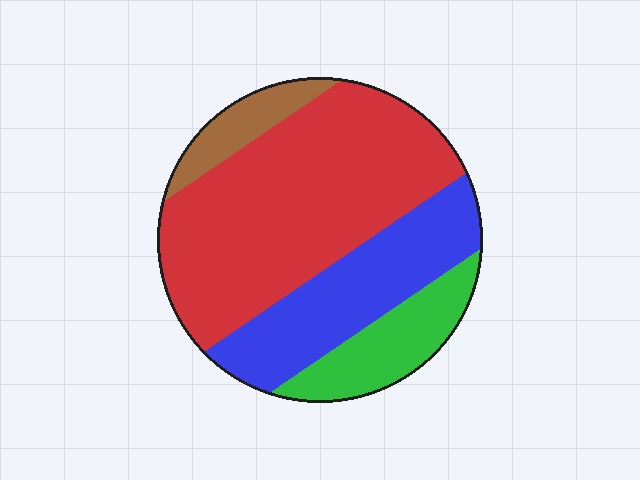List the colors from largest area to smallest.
From largest to smallest: red, blue, green, brown.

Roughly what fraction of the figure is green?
Green takes up less than a sixth of the figure.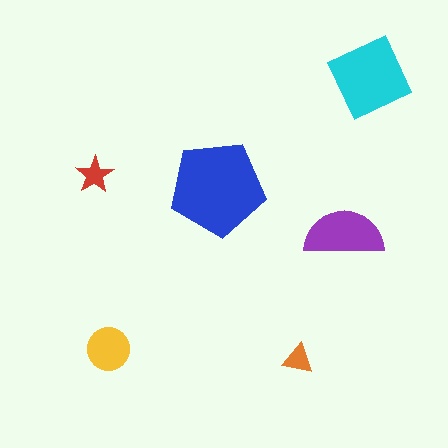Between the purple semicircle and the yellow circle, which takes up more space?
The purple semicircle.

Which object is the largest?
The blue pentagon.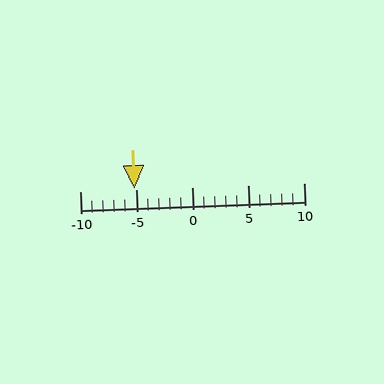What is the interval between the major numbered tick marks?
The major tick marks are spaced 5 units apart.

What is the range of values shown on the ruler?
The ruler shows values from -10 to 10.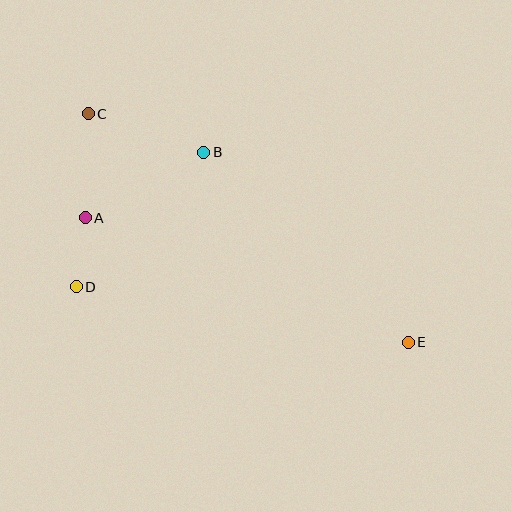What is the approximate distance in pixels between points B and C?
The distance between B and C is approximately 122 pixels.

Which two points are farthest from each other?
Points C and E are farthest from each other.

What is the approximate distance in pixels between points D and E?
The distance between D and E is approximately 337 pixels.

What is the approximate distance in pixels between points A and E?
The distance between A and E is approximately 346 pixels.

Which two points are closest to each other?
Points A and D are closest to each other.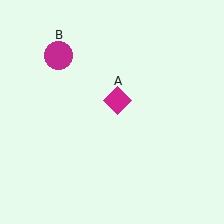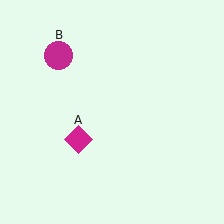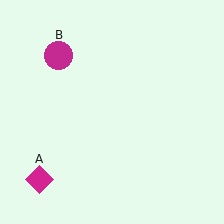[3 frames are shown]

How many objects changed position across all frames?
1 object changed position: magenta diamond (object A).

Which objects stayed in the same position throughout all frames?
Magenta circle (object B) remained stationary.